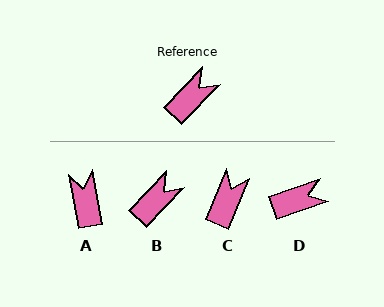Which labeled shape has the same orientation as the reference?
B.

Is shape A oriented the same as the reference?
No, it is off by about 54 degrees.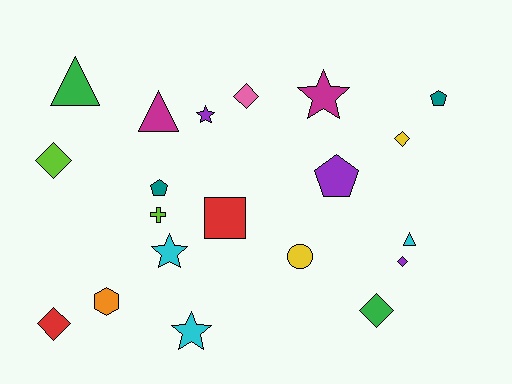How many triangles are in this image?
There are 3 triangles.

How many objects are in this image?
There are 20 objects.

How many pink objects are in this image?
There is 1 pink object.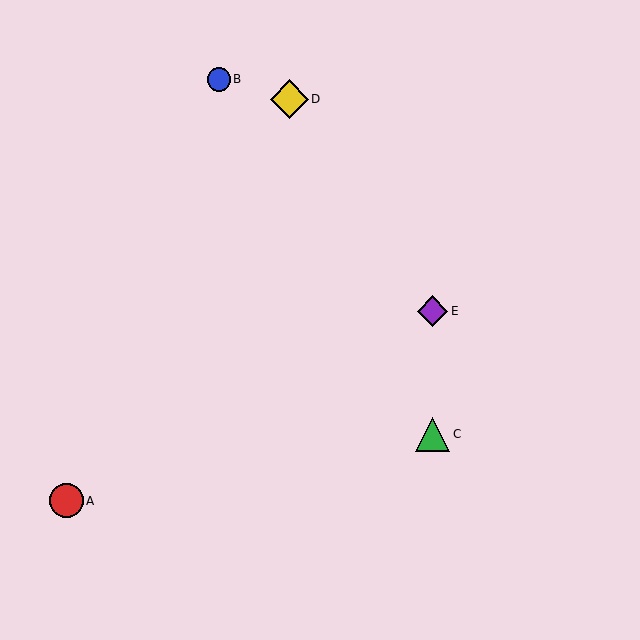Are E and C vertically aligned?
Yes, both are at x≈433.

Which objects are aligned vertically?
Objects C, E are aligned vertically.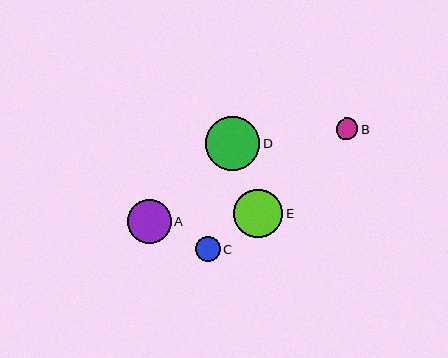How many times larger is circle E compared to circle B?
Circle E is approximately 2.2 times the size of circle B.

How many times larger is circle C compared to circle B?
Circle C is approximately 1.2 times the size of circle B.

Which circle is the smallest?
Circle B is the smallest with a size of approximately 22 pixels.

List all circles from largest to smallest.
From largest to smallest: D, E, A, C, B.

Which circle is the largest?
Circle D is the largest with a size of approximately 55 pixels.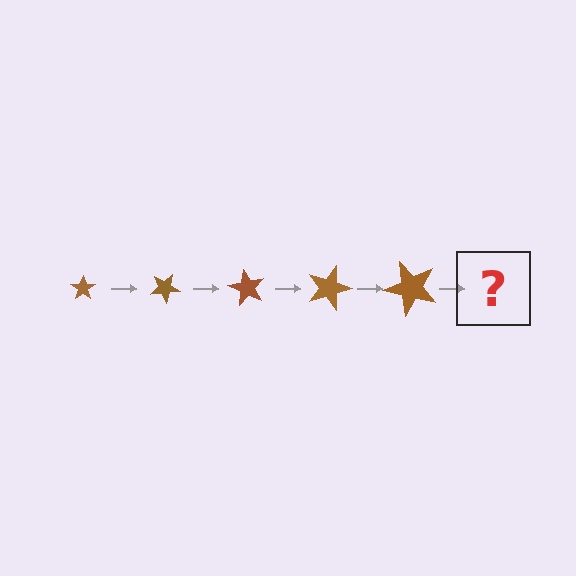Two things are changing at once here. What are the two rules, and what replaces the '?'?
The two rules are that the star grows larger each step and it rotates 30 degrees each step. The '?' should be a star, larger than the previous one and rotated 150 degrees from the start.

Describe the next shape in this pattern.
It should be a star, larger than the previous one and rotated 150 degrees from the start.